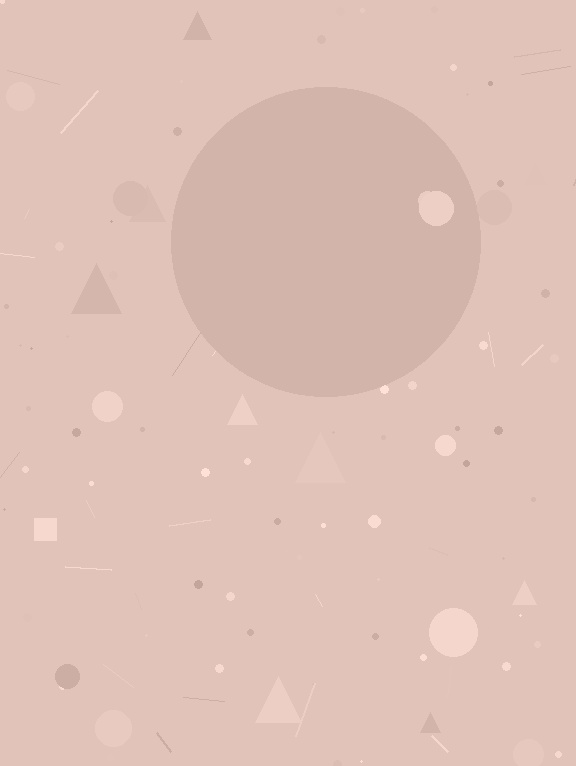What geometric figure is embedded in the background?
A circle is embedded in the background.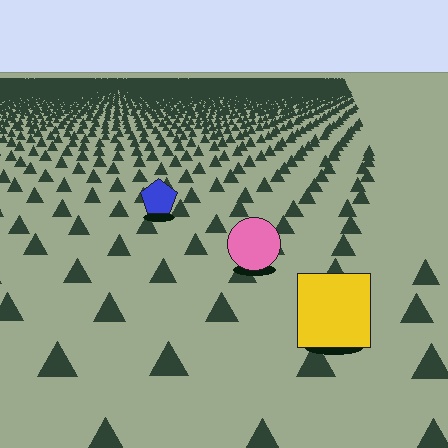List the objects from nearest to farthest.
From nearest to farthest: the yellow square, the pink circle, the blue pentagon.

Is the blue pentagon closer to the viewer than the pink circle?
No. The pink circle is closer — you can tell from the texture gradient: the ground texture is coarser near it.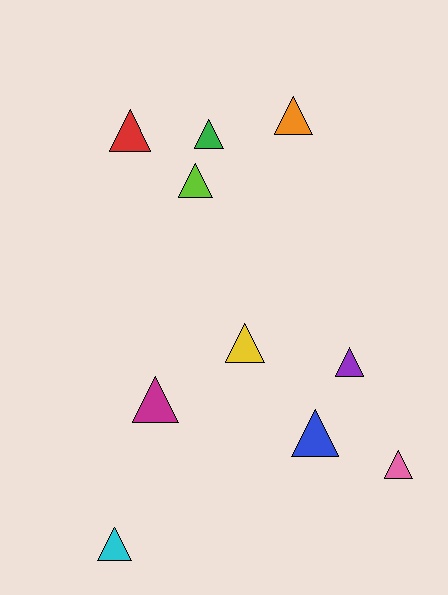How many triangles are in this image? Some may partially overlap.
There are 10 triangles.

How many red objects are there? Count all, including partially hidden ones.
There is 1 red object.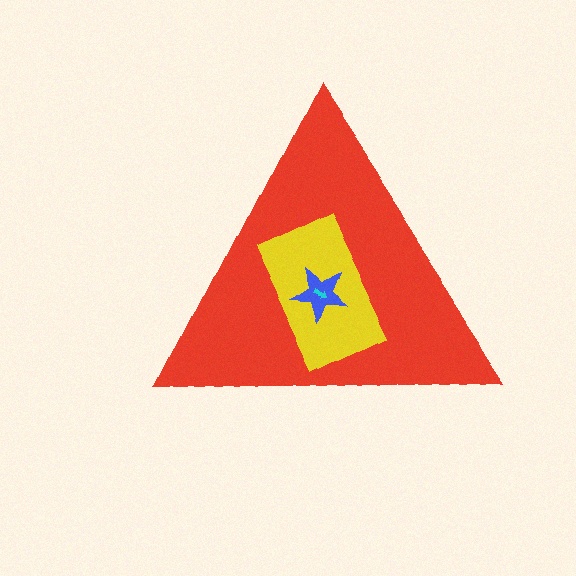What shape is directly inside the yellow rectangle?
The blue star.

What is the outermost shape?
The red triangle.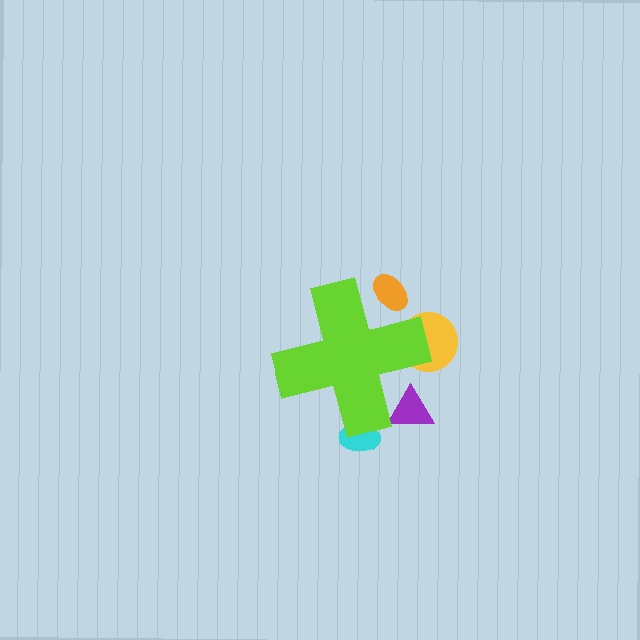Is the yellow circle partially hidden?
Yes, the yellow circle is partially hidden behind the lime cross.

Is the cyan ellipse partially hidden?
Yes, the cyan ellipse is partially hidden behind the lime cross.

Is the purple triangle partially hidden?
Yes, the purple triangle is partially hidden behind the lime cross.